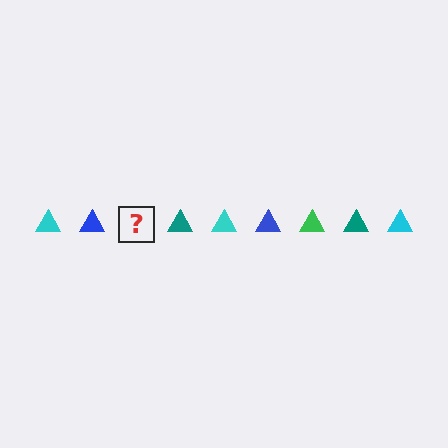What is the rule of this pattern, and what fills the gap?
The rule is that the pattern cycles through cyan, blue, green, teal triangles. The gap should be filled with a green triangle.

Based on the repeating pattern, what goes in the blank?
The blank should be a green triangle.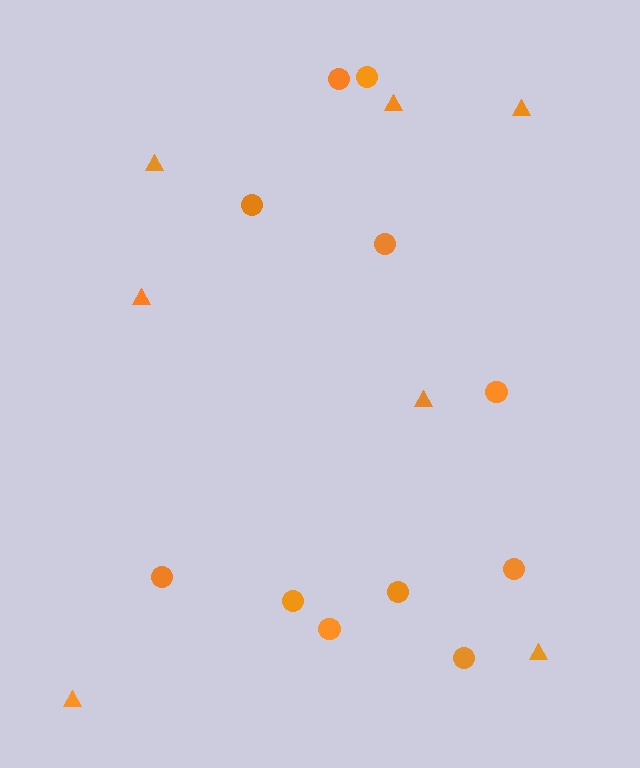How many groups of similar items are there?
There are 2 groups: one group of circles (11) and one group of triangles (7).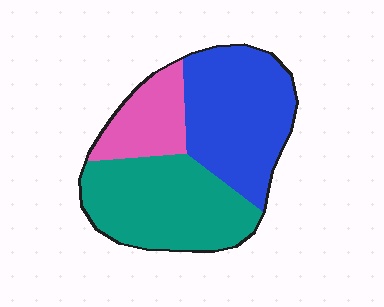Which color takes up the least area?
Pink, at roughly 20%.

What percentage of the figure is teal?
Teal covers roughly 40% of the figure.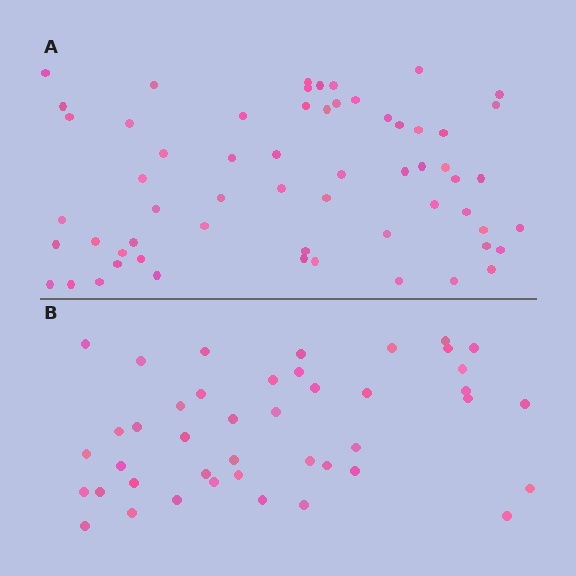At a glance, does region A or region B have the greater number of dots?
Region A (the top region) has more dots.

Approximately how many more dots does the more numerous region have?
Region A has approximately 15 more dots than region B.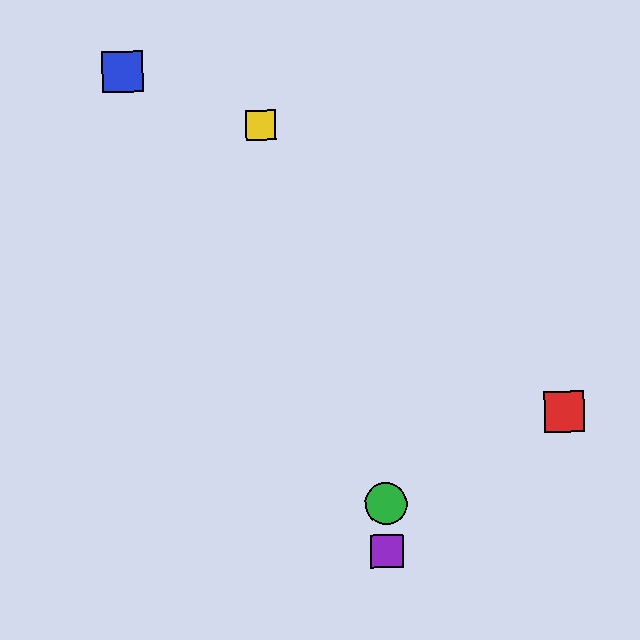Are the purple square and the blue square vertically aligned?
No, the purple square is at x≈387 and the blue square is at x≈122.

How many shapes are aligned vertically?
2 shapes (the green circle, the purple square) are aligned vertically.